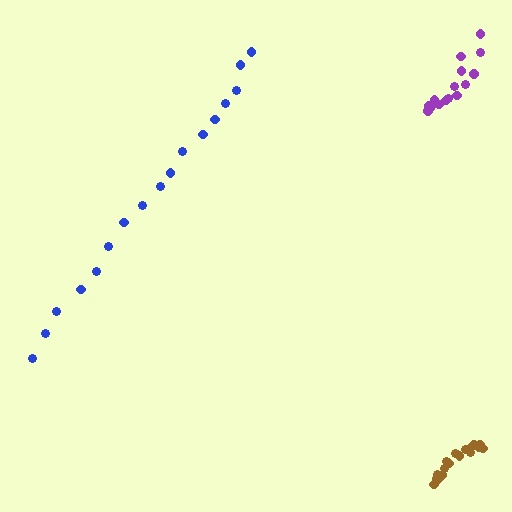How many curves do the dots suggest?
There are 3 distinct paths.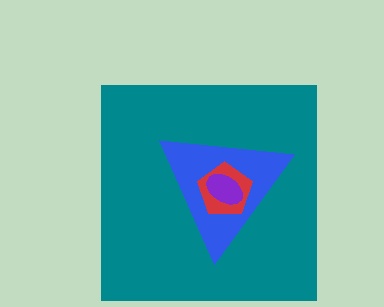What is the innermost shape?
The purple ellipse.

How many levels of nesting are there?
4.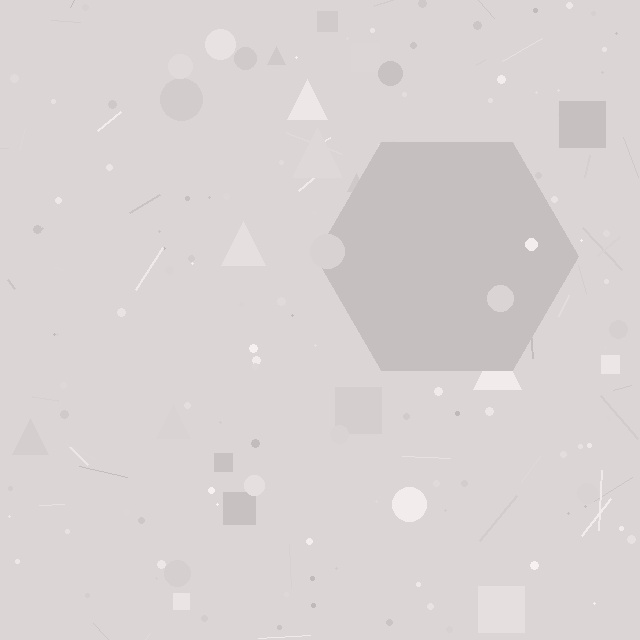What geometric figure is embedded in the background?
A hexagon is embedded in the background.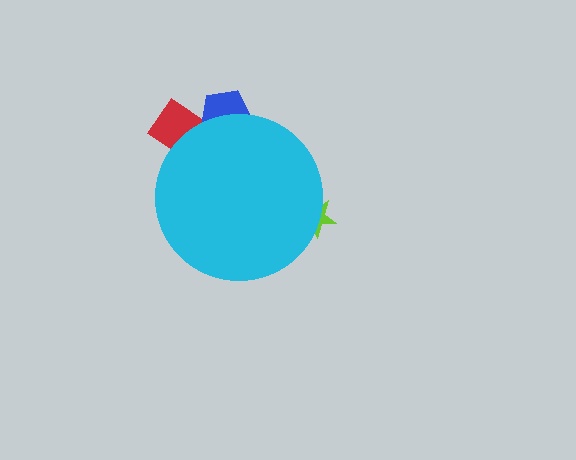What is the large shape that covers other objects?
A cyan circle.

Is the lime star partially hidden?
Yes, the lime star is partially hidden behind the cyan circle.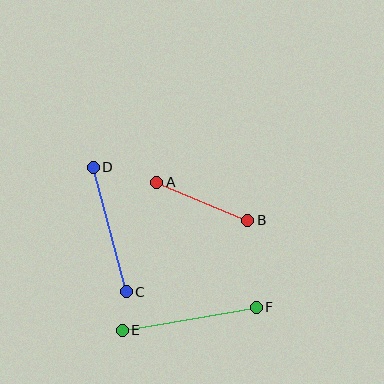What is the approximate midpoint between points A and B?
The midpoint is at approximately (202, 201) pixels.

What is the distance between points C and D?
The distance is approximately 129 pixels.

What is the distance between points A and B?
The distance is approximately 99 pixels.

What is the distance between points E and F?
The distance is approximately 136 pixels.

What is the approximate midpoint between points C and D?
The midpoint is at approximately (110, 230) pixels.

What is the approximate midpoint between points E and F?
The midpoint is at approximately (189, 319) pixels.